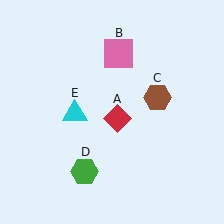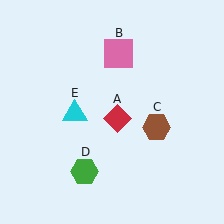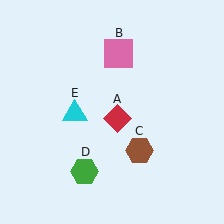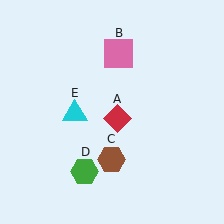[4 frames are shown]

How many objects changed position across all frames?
1 object changed position: brown hexagon (object C).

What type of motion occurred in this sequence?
The brown hexagon (object C) rotated clockwise around the center of the scene.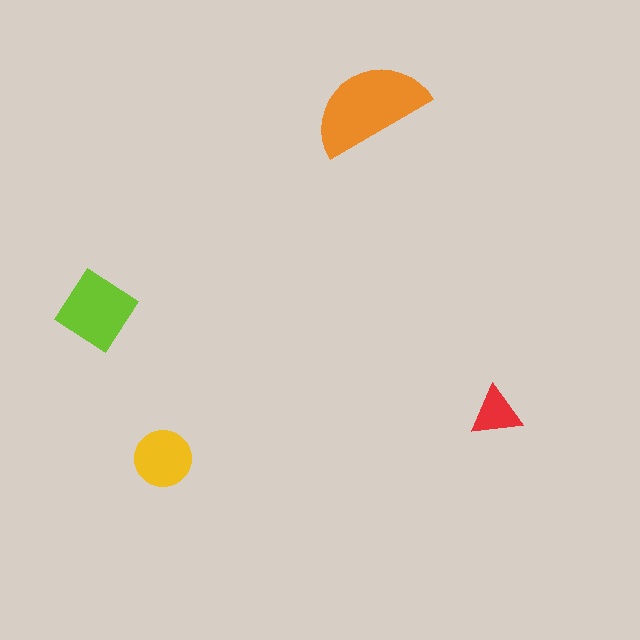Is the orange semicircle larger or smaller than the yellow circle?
Larger.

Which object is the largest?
The orange semicircle.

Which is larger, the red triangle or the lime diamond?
The lime diamond.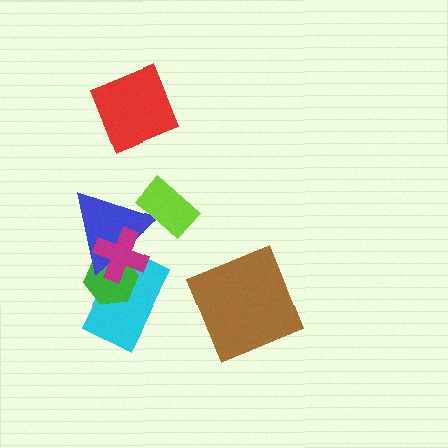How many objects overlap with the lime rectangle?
1 object overlaps with the lime rectangle.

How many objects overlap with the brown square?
0 objects overlap with the brown square.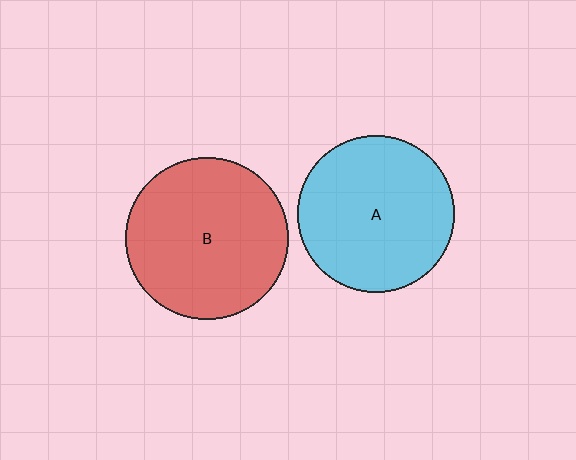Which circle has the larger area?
Circle B (red).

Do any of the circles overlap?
No, none of the circles overlap.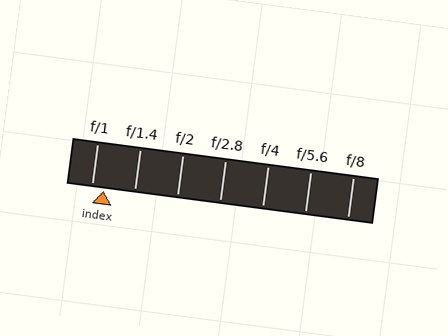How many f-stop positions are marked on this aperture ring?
There are 7 f-stop positions marked.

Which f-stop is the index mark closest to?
The index mark is closest to f/1.